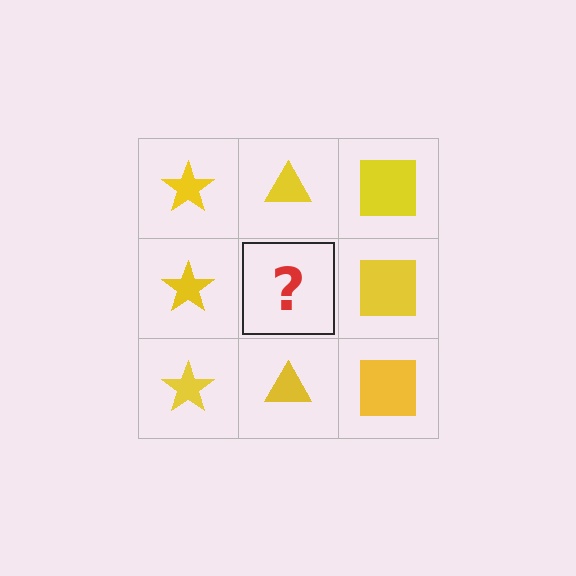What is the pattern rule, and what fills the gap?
The rule is that each column has a consistent shape. The gap should be filled with a yellow triangle.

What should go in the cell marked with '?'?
The missing cell should contain a yellow triangle.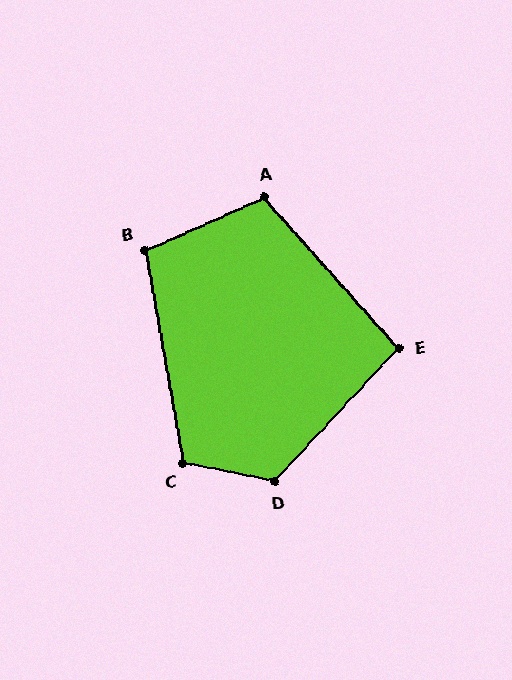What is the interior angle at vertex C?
Approximately 112 degrees (obtuse).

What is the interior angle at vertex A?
Approximately 108 degrees (obtuse).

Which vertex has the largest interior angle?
D, at approximately 121 degrees.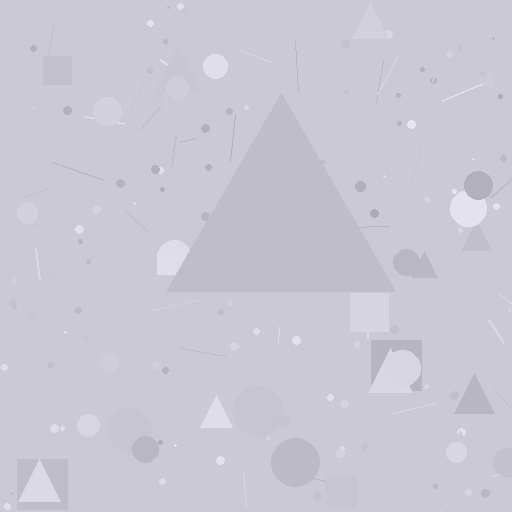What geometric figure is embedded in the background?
A triangle is embedded in the background.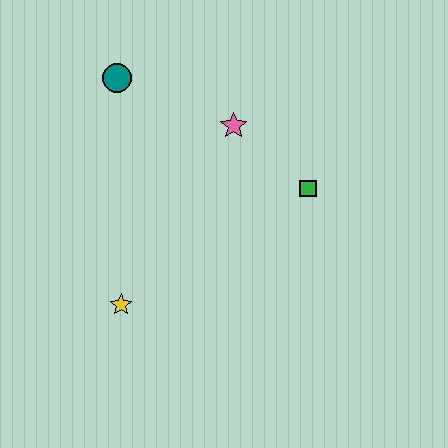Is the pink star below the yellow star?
No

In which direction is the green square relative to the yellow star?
The green square is to the right of the yellow star.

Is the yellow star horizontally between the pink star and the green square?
No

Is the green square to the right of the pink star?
Yes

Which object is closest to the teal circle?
The pink star is closest to the teal circle.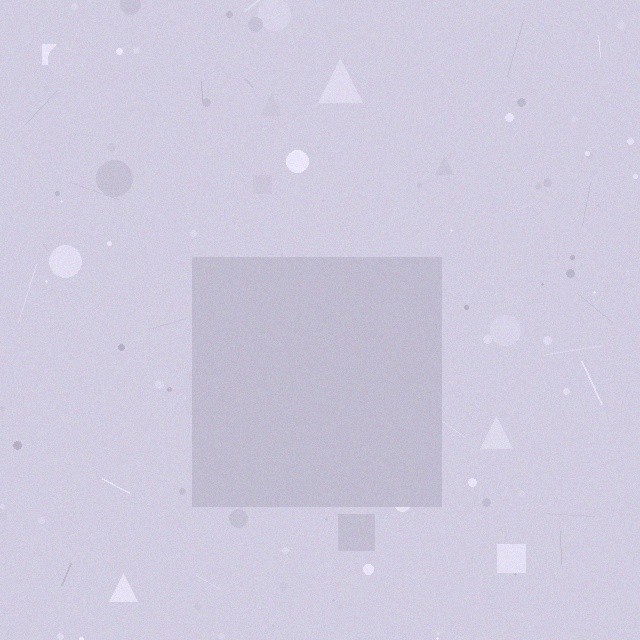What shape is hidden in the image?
A square is hidden in the image.